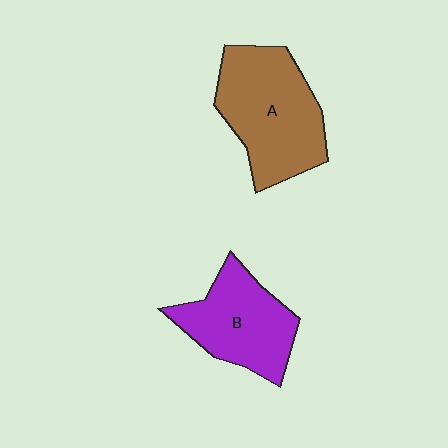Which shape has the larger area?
Shape A (brown).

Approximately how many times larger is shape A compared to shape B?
Approximately 1.3 times.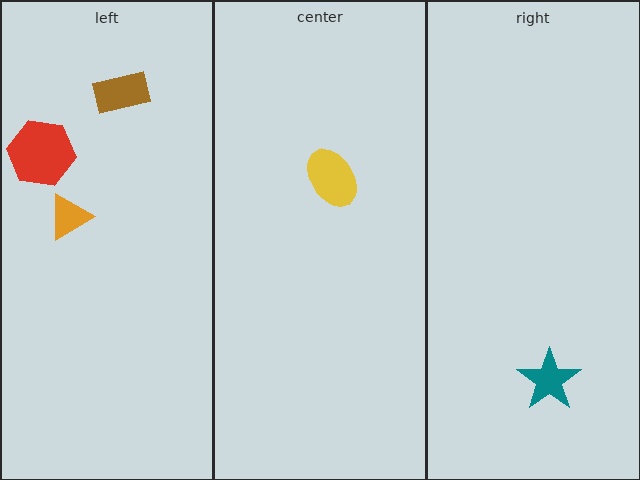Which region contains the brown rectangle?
The left region.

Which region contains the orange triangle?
The left region.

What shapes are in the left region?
The brown rectangle, the red hexagon, the orange triangle.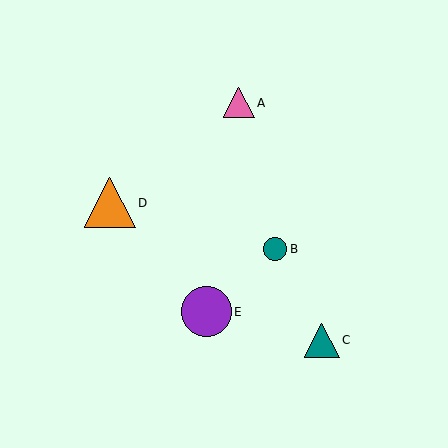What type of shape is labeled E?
Shape E is a purple circle.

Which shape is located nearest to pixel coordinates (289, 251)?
The teal circle (labeled B) at (275, 249) is nearest to that location.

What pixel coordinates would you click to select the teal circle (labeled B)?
Click at (275, 249) to select the teal circle B.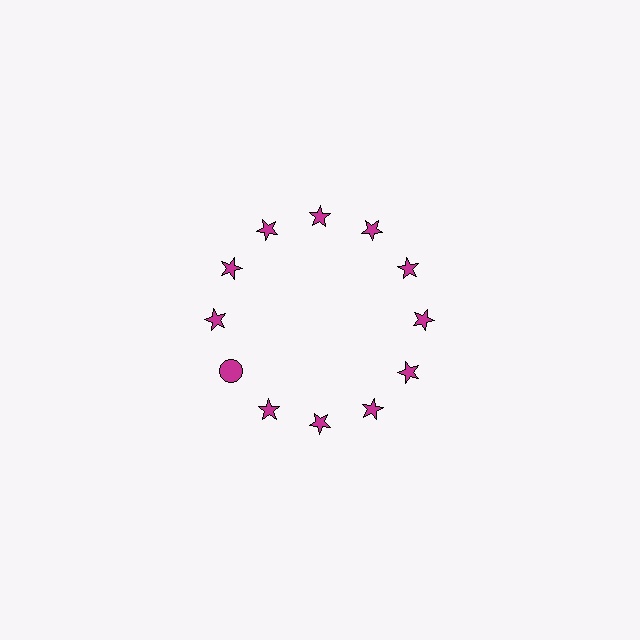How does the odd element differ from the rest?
It has a different shape: circle instead of star.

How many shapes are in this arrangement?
There are 12 shapes arranged in a ring pattern.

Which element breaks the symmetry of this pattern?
The magenta circle at roughly the 8 o'clock position breaks the symmetry. All other shapes are magenta stars.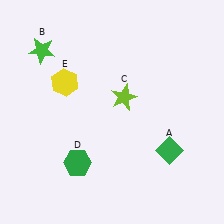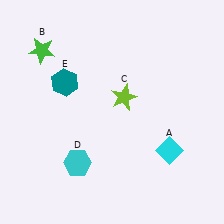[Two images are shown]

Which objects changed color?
A changed from green to cyan. D changed from green to cyan. E changed from yellow to teal.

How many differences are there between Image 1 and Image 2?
There are 3 differences between the two images.